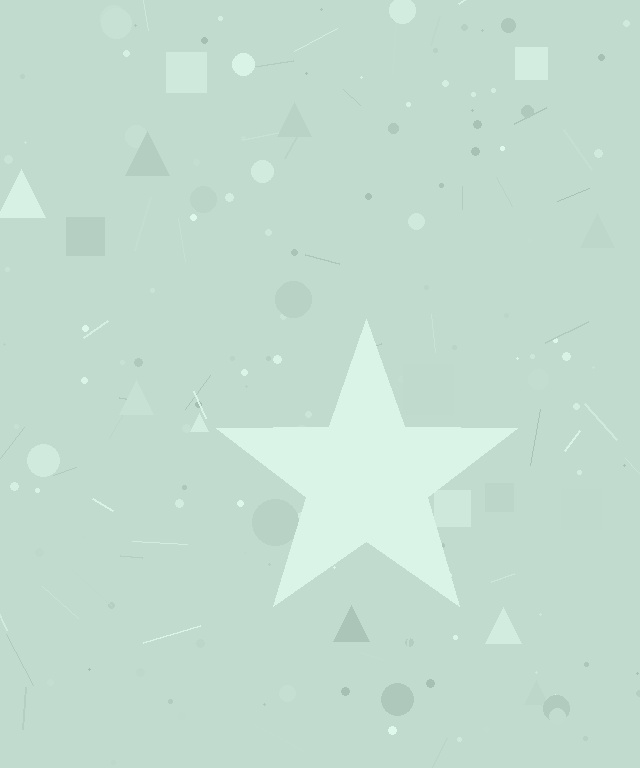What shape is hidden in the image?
A star is hidden in the image.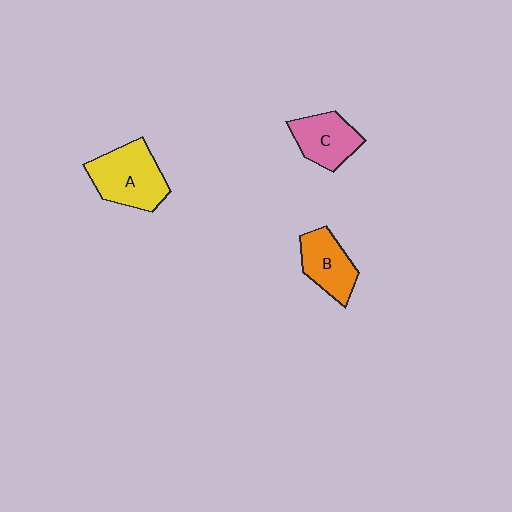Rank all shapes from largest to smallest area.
From largest to smallest: A (yellow), C (pink), B (orange).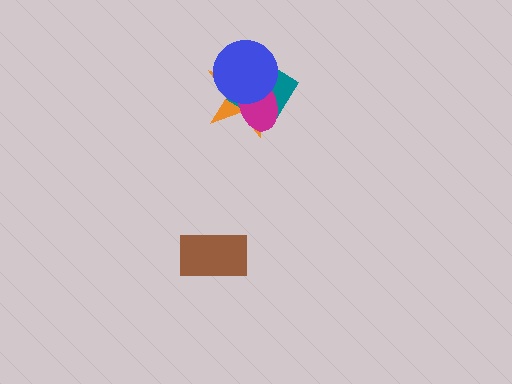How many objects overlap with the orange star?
3 objects overlap with the orange star.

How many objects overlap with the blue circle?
3 objects overlap with the blue circle.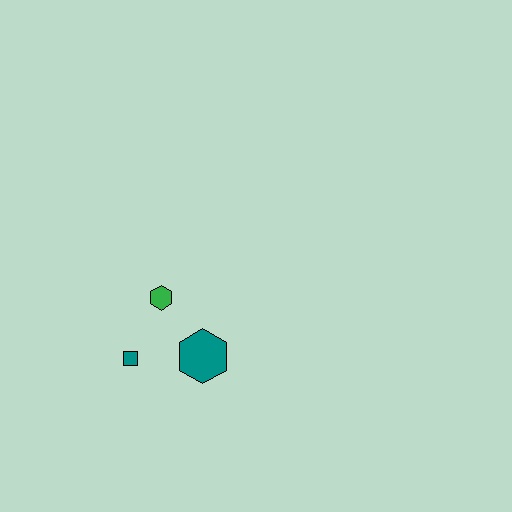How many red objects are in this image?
There are no red objects.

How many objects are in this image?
There are 3 objects.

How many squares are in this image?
There is 1 square.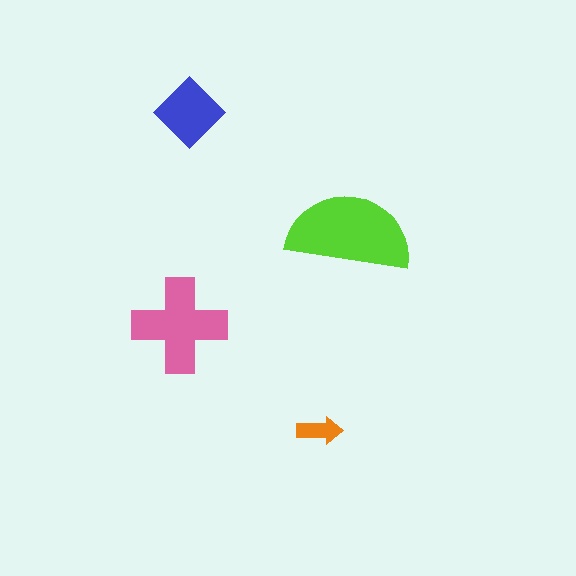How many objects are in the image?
There are 4 objects in the image.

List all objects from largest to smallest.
The lime semicircle, the pink cross, the blue diamond, the orange arrow.